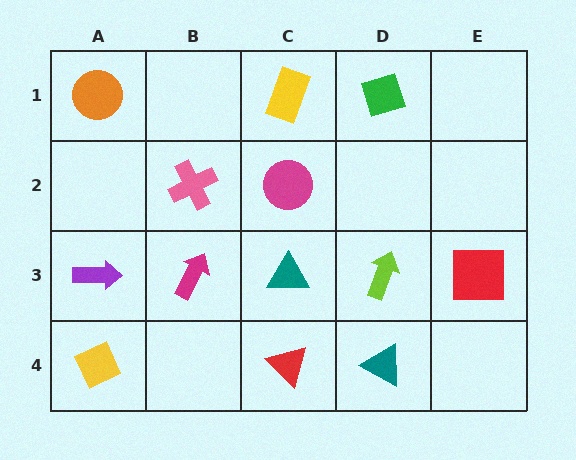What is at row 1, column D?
A green diamond.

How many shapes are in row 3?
5 shapes.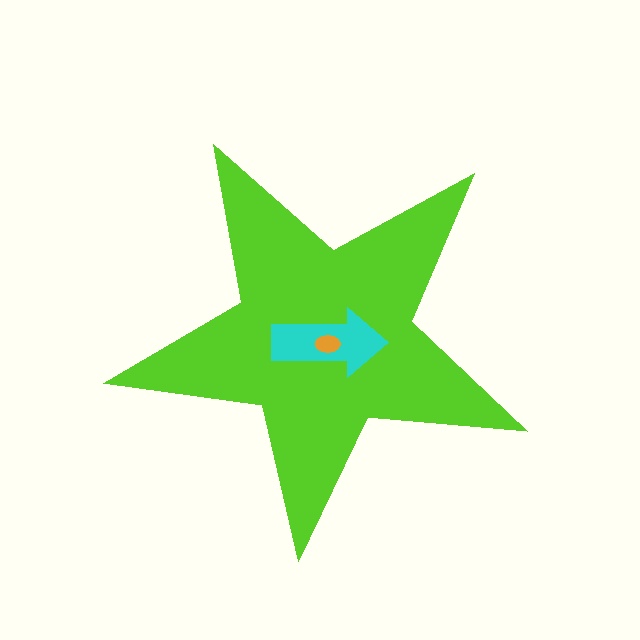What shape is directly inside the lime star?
The cyan arrow.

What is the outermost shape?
The lime star.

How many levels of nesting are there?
3.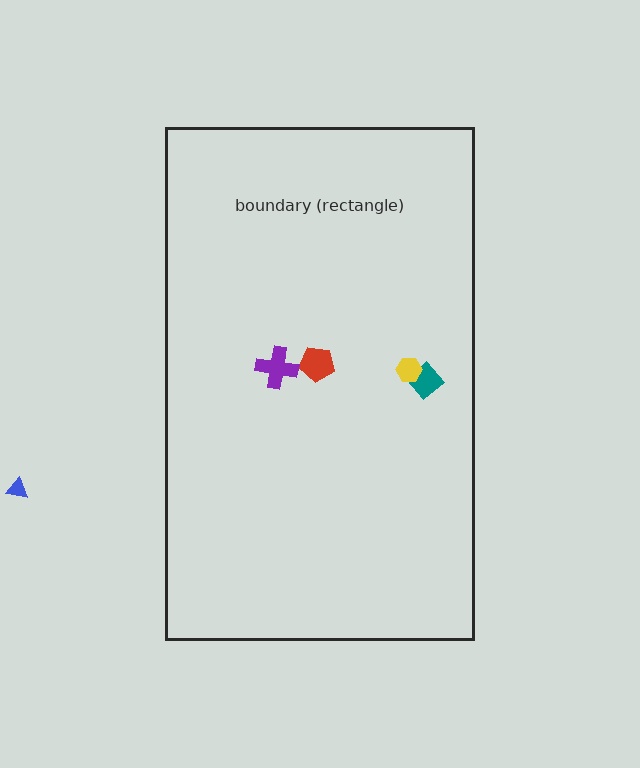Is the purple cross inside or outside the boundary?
Inside.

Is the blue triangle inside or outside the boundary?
Outside.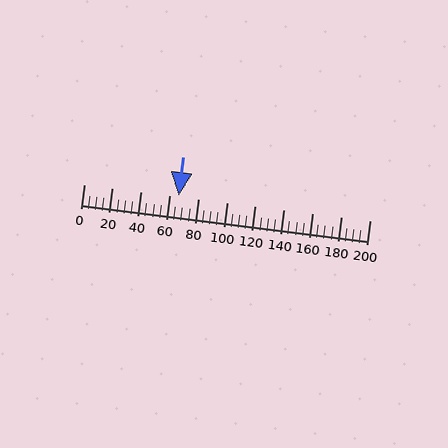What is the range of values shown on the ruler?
The ruler shows values from 0 to 200.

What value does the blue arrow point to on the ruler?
The blue arrow points to approximately 66.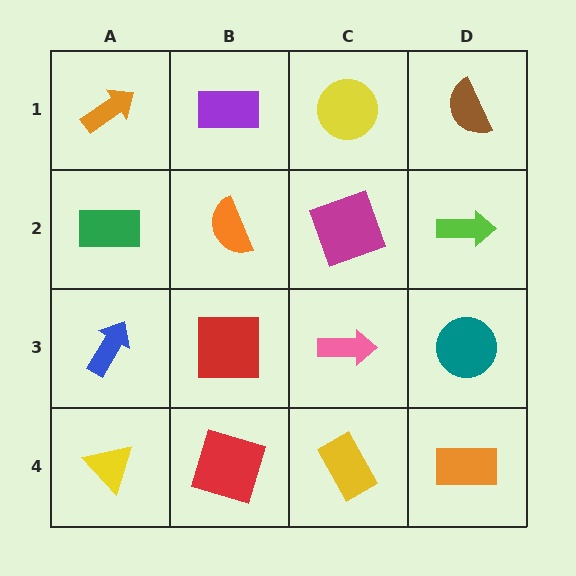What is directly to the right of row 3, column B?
A pink arrow.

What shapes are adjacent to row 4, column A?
A blue arrow (row 3, column A), a red square (row 4, column B).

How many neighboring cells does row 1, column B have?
3.